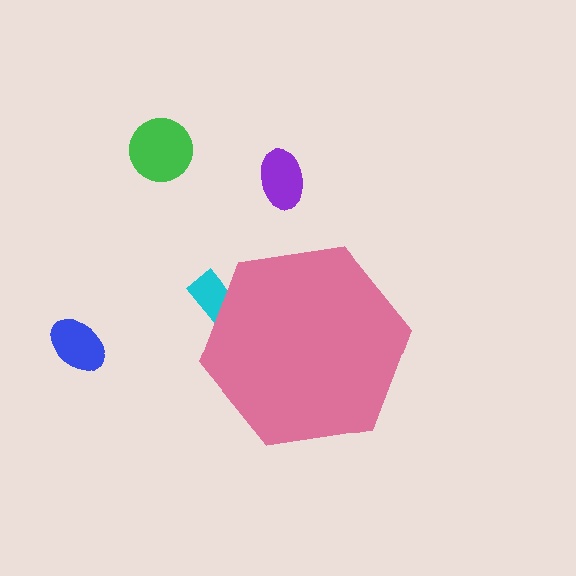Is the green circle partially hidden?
No, the green circle is fully visible.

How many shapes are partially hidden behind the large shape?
1 shape is partially hidden.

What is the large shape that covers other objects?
A pink hexagon.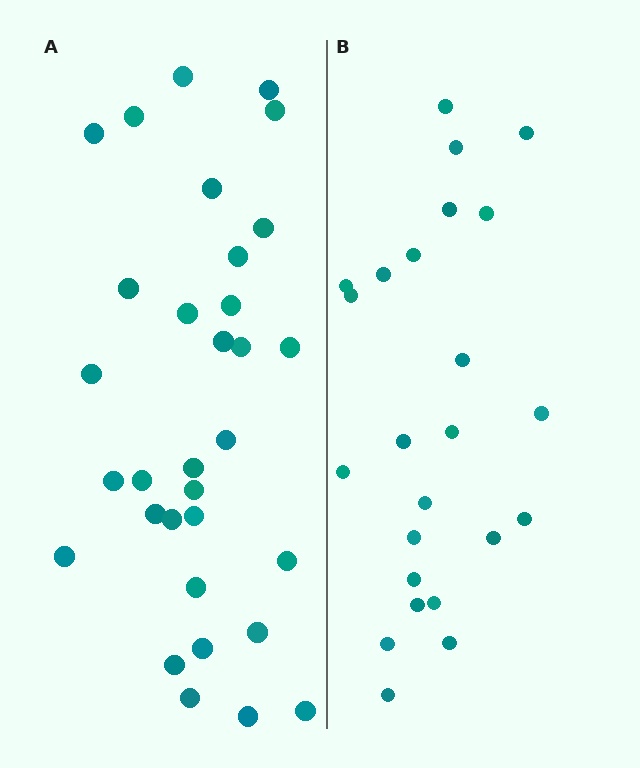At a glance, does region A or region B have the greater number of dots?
Region A (the left region) has more dots.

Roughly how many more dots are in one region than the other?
Region A has roughly 8 or so more dots than region B.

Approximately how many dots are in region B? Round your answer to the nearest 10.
About 20 dots. (The exact count is 24, which rounds to 20.)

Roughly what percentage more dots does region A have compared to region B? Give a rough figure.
About 35% more.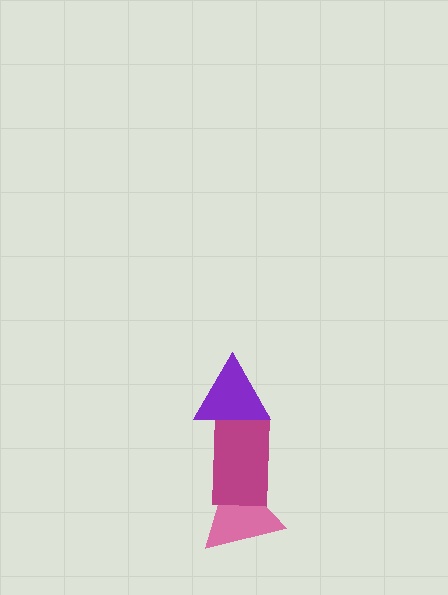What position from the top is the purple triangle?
The purple triangle is 1st from the top.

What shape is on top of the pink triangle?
The magenta rectangle is on top of the pink triangle.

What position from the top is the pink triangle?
The pink triangle is 3rd from the top.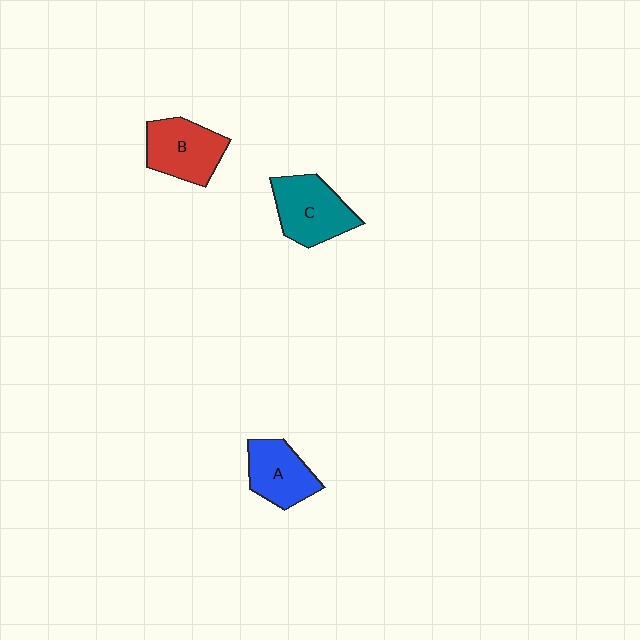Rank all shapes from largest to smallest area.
From largest to smallest: C (teal), B (red), A (blue).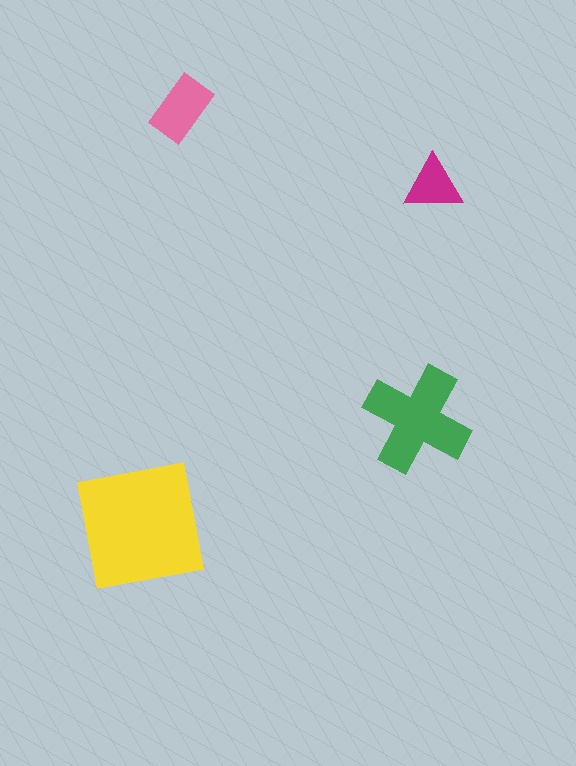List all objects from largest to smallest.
The yellow square, the green cross, the pink rectangle, the magenta triangle.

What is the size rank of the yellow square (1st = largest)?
1st.